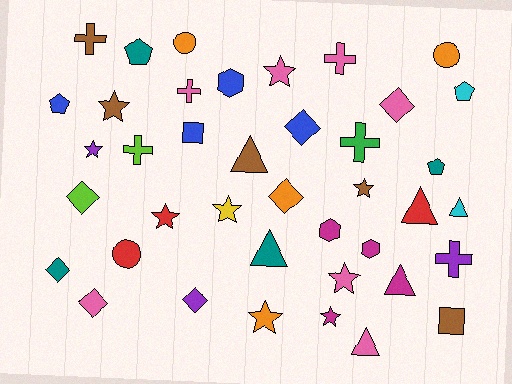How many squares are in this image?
There are 2 squares.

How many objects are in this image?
There are 40 objects.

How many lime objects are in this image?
There are 2 lime objects.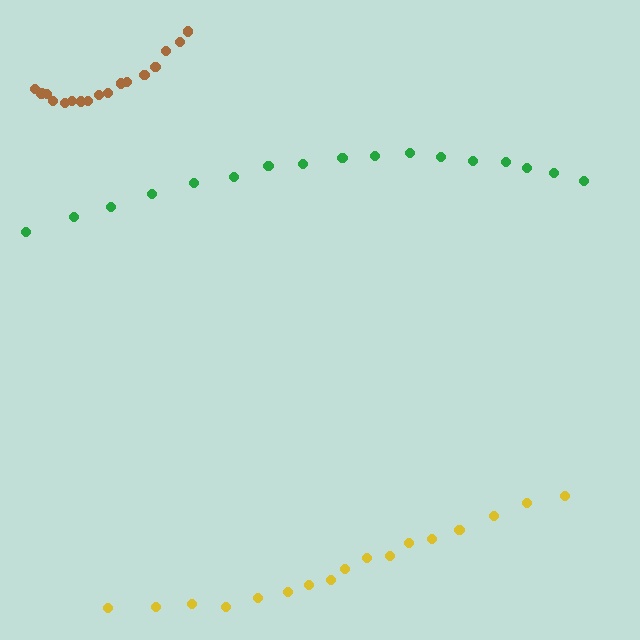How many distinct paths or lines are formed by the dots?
There are 3 distinct paths.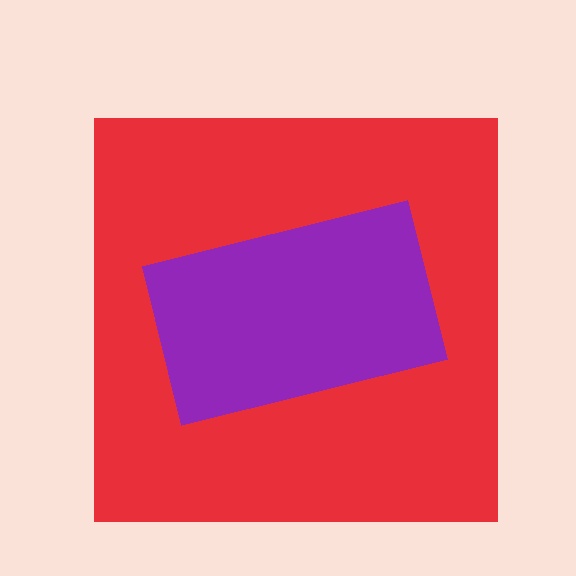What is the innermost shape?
The purple rectangle.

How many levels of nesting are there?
2.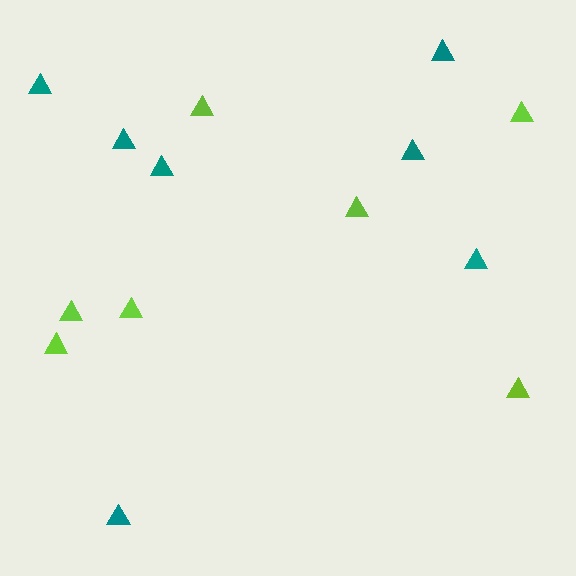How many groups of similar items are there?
There are 2 groups: one group of lime triangles (7) and one group of teal triangles (7).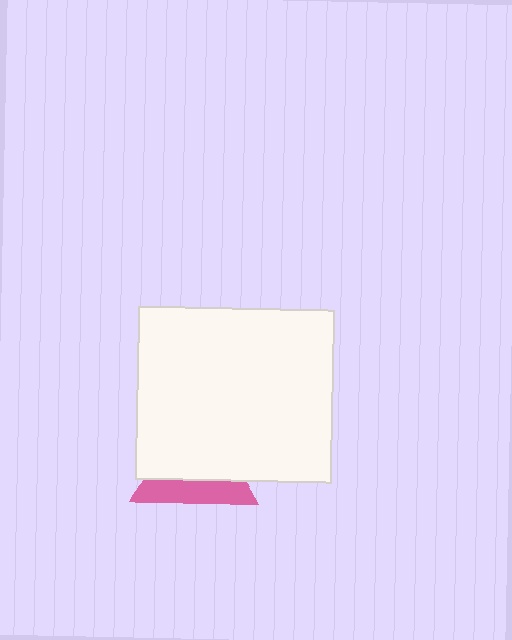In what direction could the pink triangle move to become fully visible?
The pink triangle could move down. That would shift it out from behind the white rectangle entirely.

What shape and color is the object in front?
The object in front is a white rectangle.